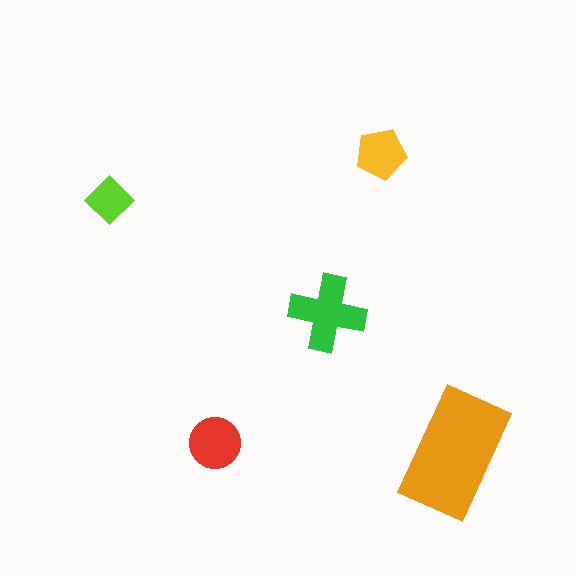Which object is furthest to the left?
The lime diamond is leftmost.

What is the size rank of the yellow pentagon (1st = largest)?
4th.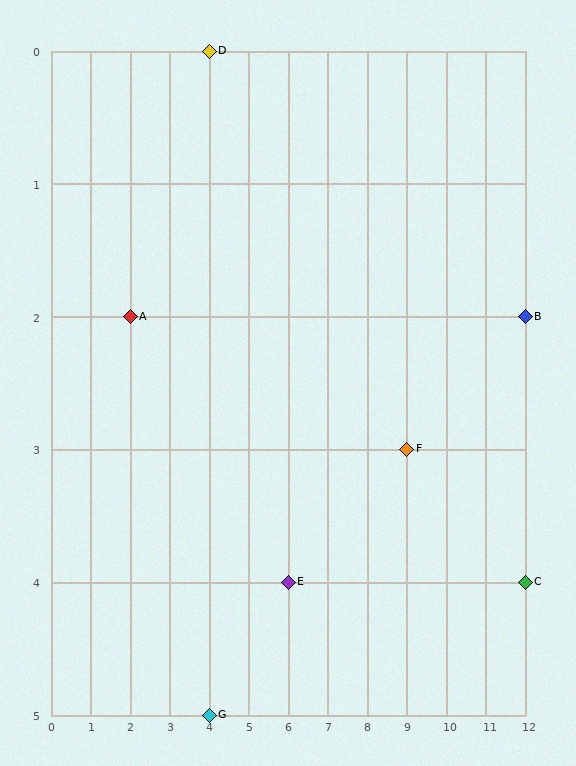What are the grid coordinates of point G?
Point G is at grid coordinates (4, 5).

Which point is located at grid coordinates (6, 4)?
Point E is at (6, 4).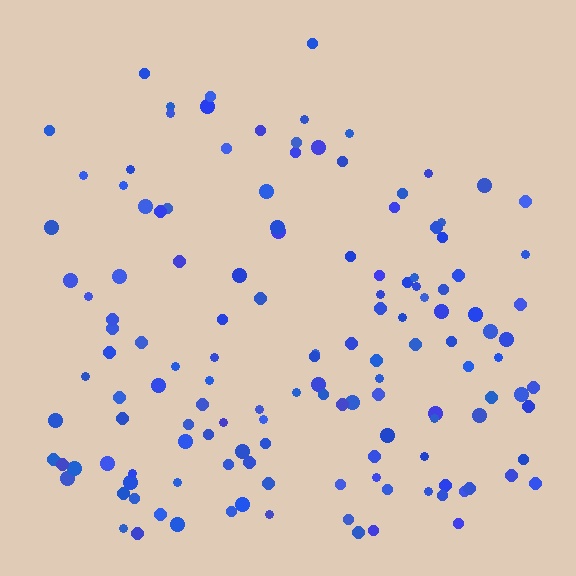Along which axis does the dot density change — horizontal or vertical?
Vertical.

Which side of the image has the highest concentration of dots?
The bottom.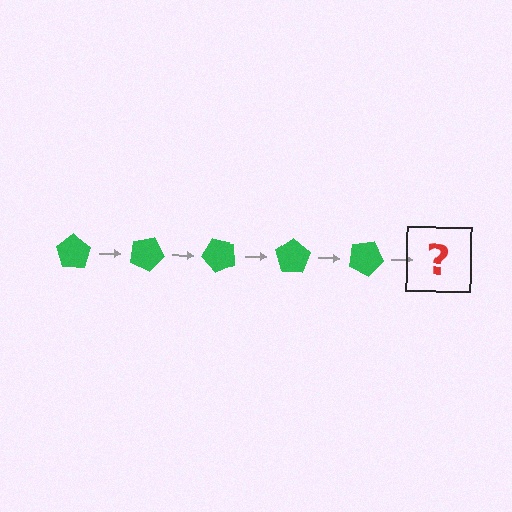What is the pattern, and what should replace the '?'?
The pattern is that the pentagon rotates 25 degrees each step. The '?' should be a green pentagon rotated 125 degrees.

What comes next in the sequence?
The next element should be a green pentagon rotated 125 degrees.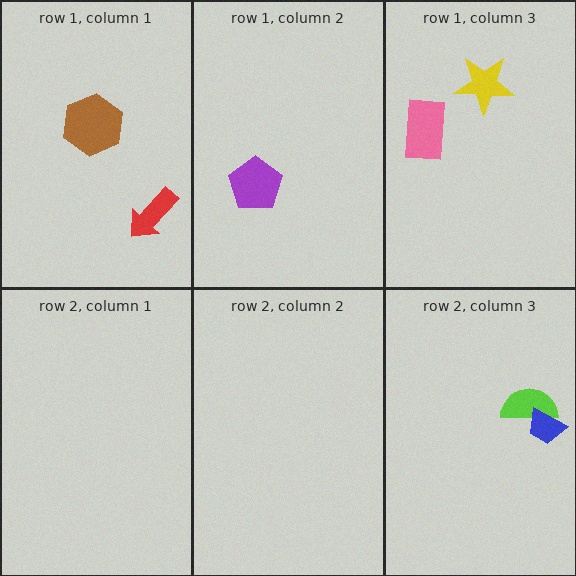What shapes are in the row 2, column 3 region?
The lime semicircle, the blue trapezoid.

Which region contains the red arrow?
The row 1, column 1 region.